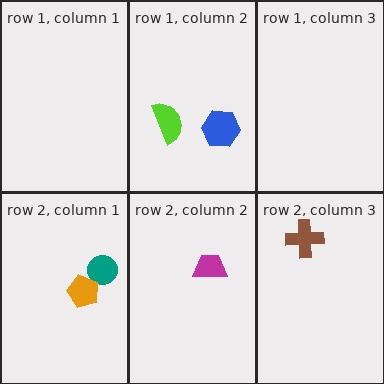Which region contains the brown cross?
The row 2, column 3 region.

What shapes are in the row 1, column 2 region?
The blue hexagon, the lime semicircle.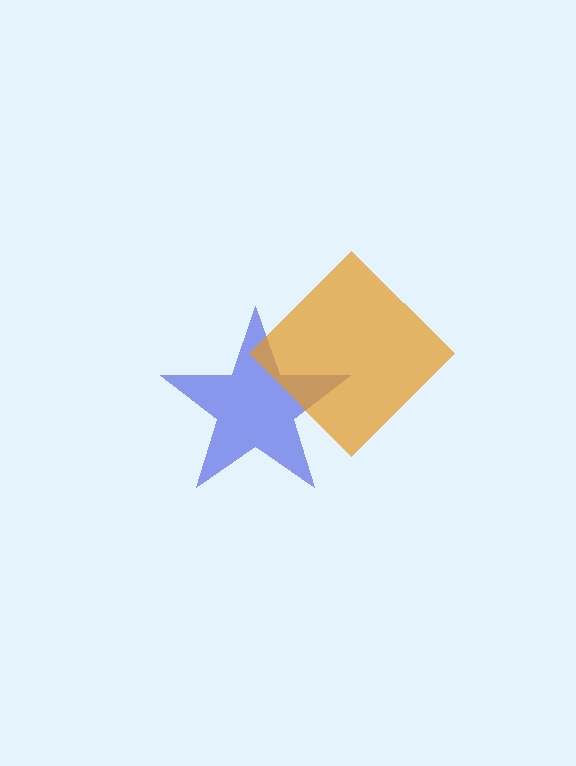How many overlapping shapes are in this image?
There are 2 overlapping shapes in the image.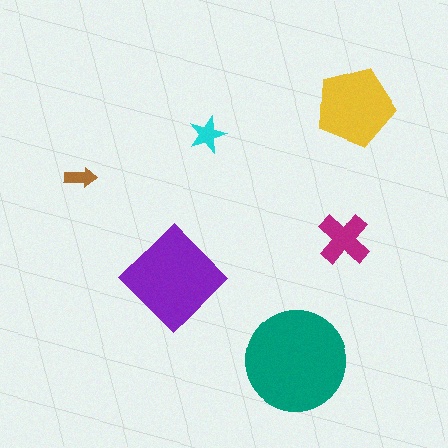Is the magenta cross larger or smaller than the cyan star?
Larger.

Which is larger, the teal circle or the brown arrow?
The teal circle.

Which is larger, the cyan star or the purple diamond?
The purple diamond.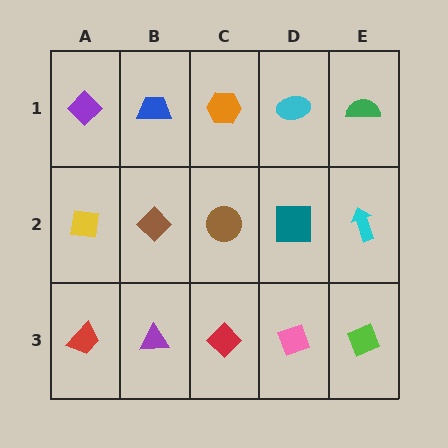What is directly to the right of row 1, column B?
An orange hexagon.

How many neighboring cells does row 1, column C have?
3.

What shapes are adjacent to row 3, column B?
A brown diamond (row 2, column B), a red trapezoid (row 3, column A), a red diamond (row 3, column C).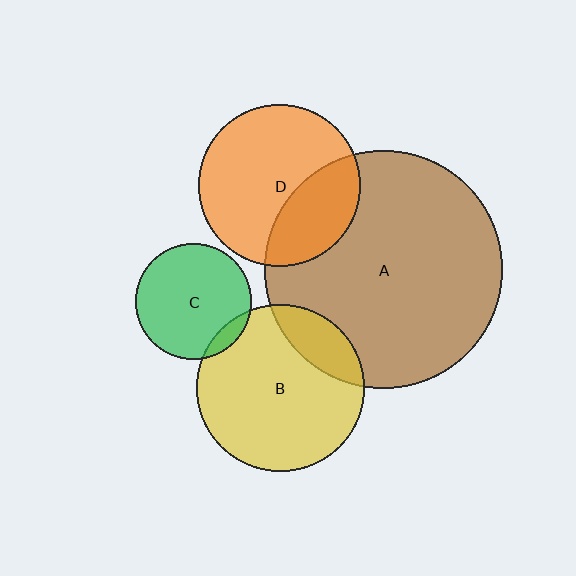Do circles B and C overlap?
Yes.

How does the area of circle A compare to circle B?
Approximately 2.0 times.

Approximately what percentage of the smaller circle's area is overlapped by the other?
Approximately 10%.